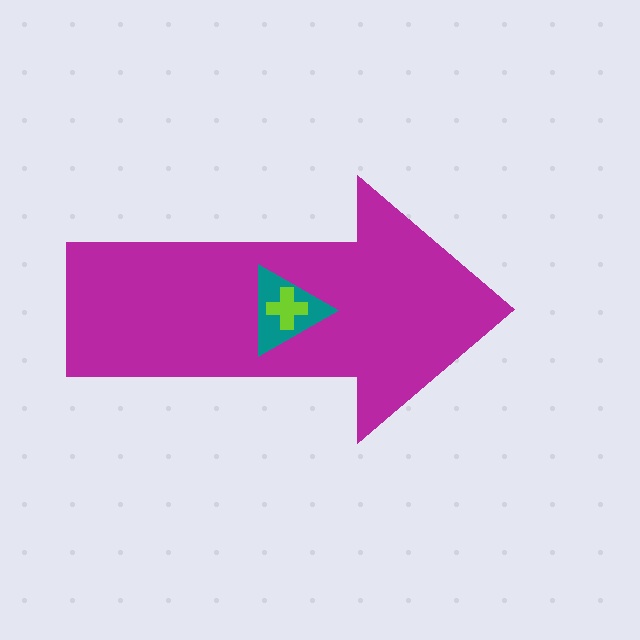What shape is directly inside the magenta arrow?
The teal triangle.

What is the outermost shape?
The magenta arrow.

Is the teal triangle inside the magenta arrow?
Yes.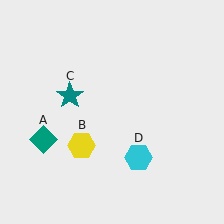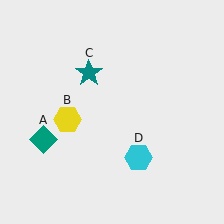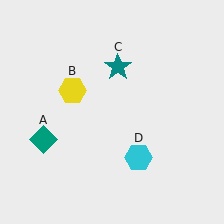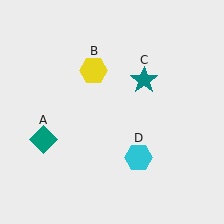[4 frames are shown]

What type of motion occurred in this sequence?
The yellow hexagon (object B), teal star (object C) rotated clockwise around the center of the scene.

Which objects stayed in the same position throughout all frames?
Teal diamond (object A) and cyan hexagon (object D) remained stationary.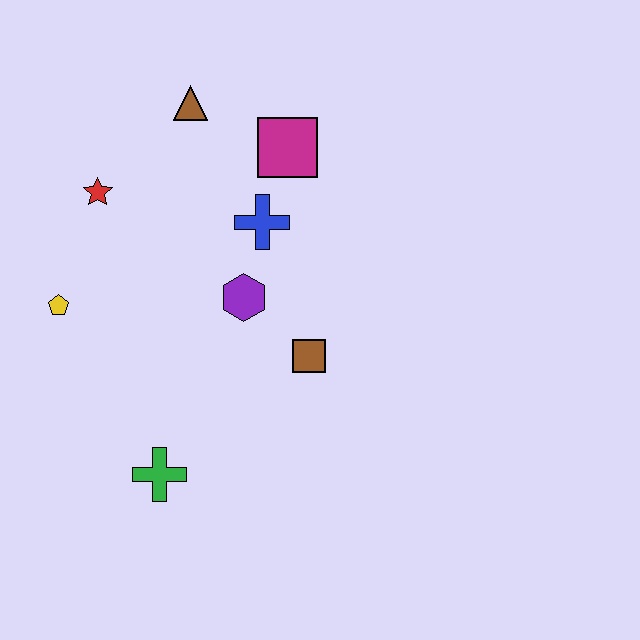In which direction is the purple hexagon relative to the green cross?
The purple hexagon is above the green cross.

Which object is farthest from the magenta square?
The green cross is farthest from the magenta square.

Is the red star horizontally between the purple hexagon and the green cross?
No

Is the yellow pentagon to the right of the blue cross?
No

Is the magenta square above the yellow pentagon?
Yes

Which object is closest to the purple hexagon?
The blue cross is closest to the purple hexagon.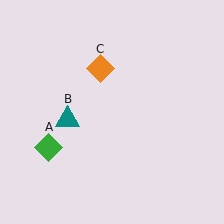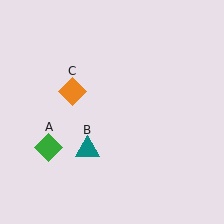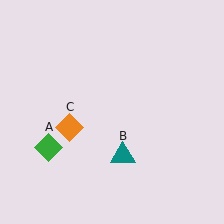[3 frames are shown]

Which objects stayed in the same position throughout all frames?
Green diamond (object A) remained stationary.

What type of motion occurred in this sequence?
The teal triangle (object B), orange diamond (object C) rotated counterclockwise around the center of the scene.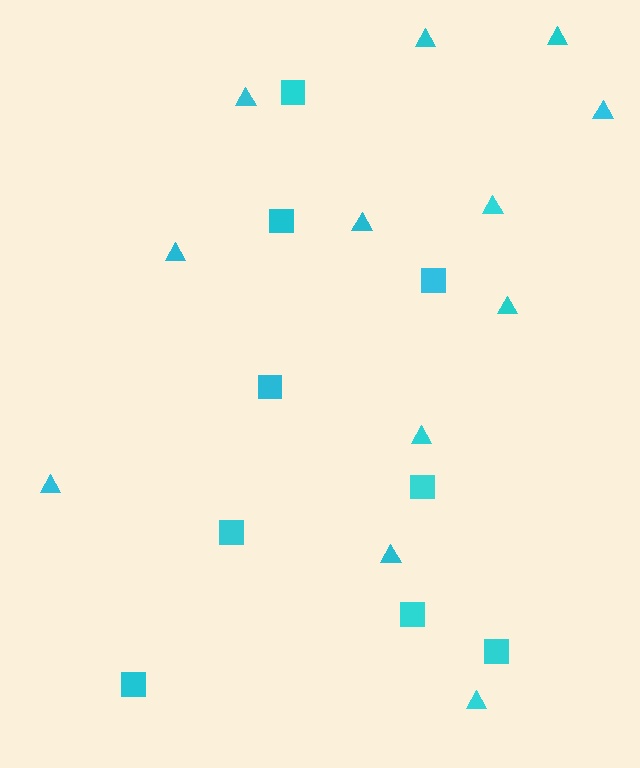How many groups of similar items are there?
There are 2 groups: one group of squares (9) and one group of triangles (12).